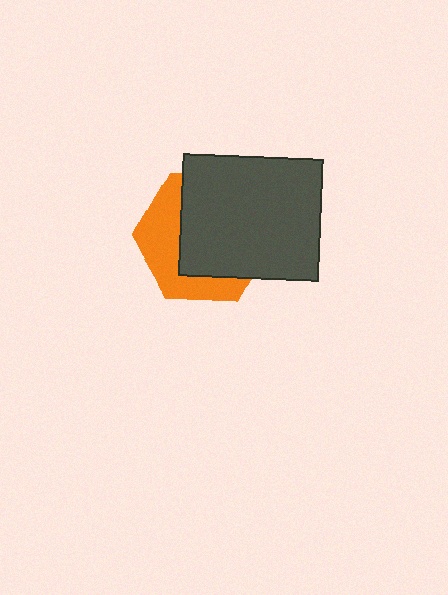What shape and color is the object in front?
The object in front is a dark gray rectangle.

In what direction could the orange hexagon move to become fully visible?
The orange hexagon could move toward the lower-left. That would shift it out from behind the dark gray rectangle entirely.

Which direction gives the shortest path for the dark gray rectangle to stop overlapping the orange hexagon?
Moving toward the upper-right gives the shortest separation.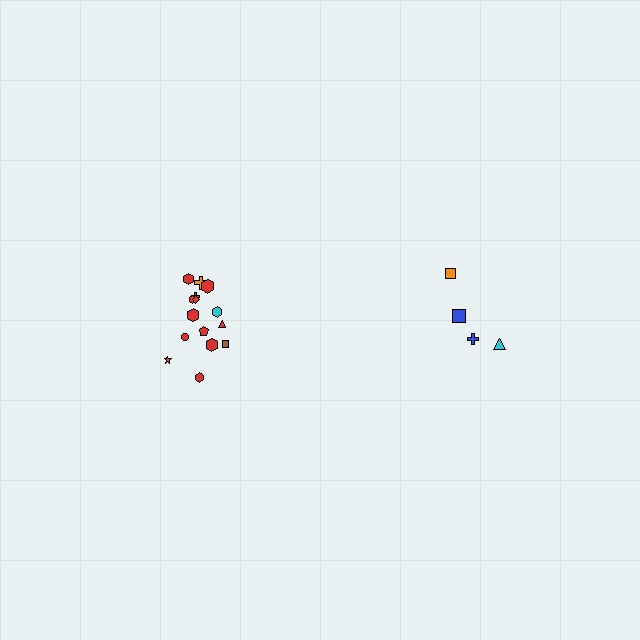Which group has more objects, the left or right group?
The left group.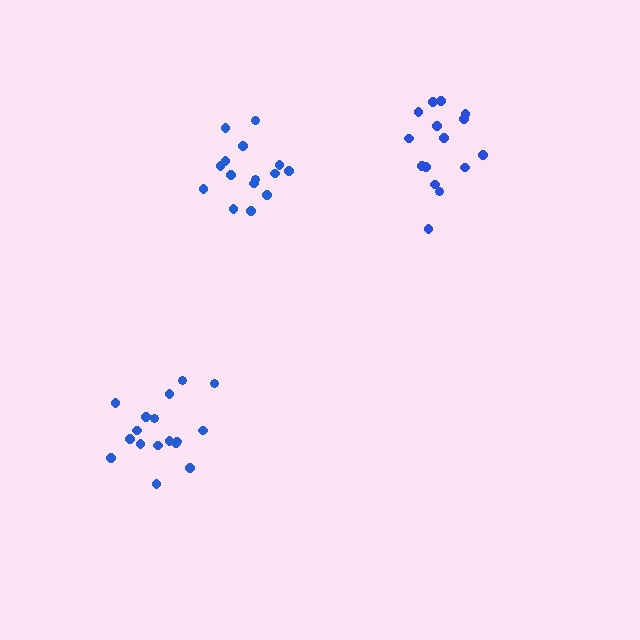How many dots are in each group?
Group 1: 15 dots, Group 2: 18 dots, Group 3: 15 dots (48 total).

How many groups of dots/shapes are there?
There are 3 groups.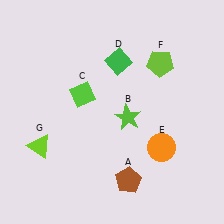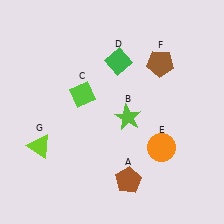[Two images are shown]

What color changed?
The pentagon (F) changed from lime in Image 1 to brown in Image 2.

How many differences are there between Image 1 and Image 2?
There is 1 difference between the two images.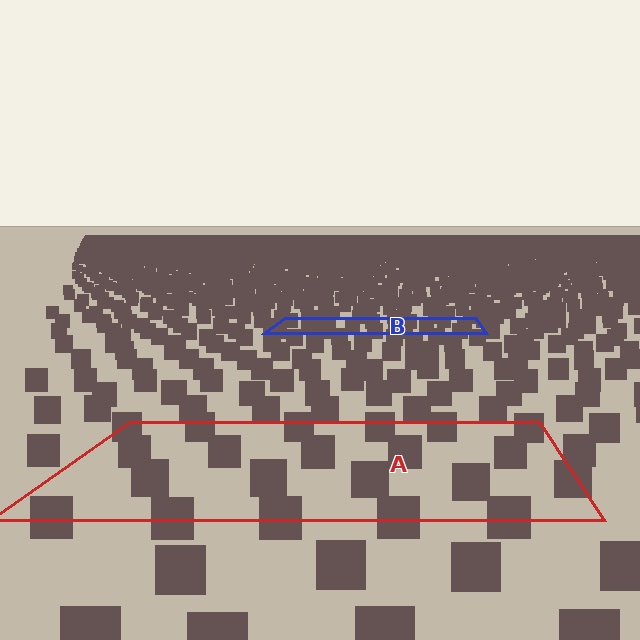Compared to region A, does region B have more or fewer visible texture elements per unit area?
Region B has more texture elements per unit area — they are packed more densely because it is farther away.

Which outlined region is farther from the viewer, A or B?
Region B is farther from the viewer — the texture elements inside it appear smaller and more densely packed.